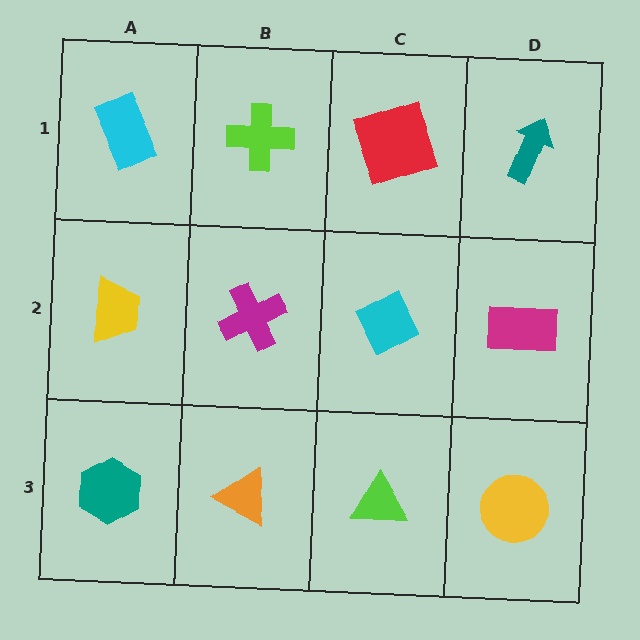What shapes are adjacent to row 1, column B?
A magenta cross (row 2, column B), a cyan rectangle (row 1, column A), a red square (row 1, column C).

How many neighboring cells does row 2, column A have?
3.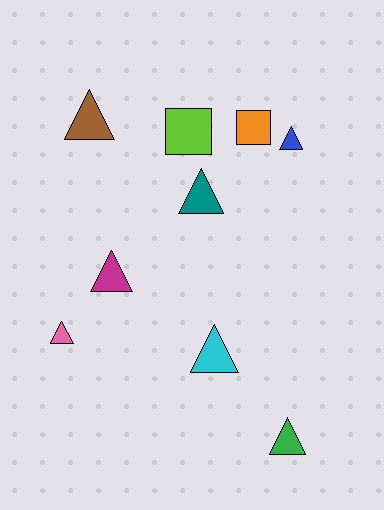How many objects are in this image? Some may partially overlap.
There are 9 objects.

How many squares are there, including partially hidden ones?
There are 2 squares.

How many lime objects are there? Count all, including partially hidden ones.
There is 1 lime object.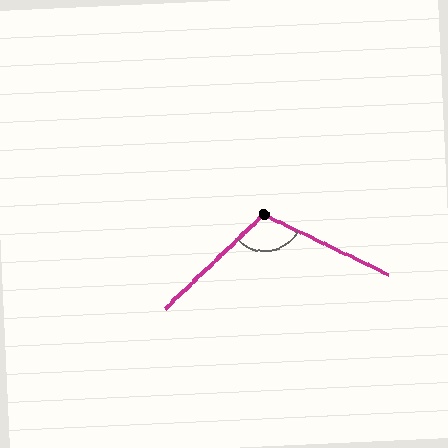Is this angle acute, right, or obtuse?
It is obtuse.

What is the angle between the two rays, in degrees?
Approximately 111 degrees.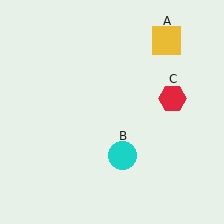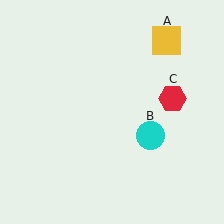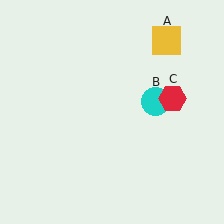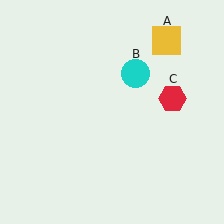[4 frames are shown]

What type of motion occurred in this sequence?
The cyan circle (object B) rotated counterclockwise around the center of the scene.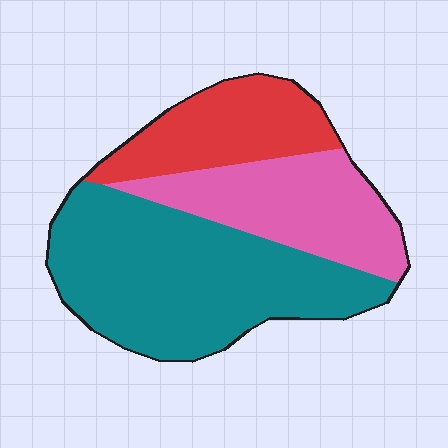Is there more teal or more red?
Teal.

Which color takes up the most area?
Teal, at roughly 50%.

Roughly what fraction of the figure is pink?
Pink covers 27% of the figure.